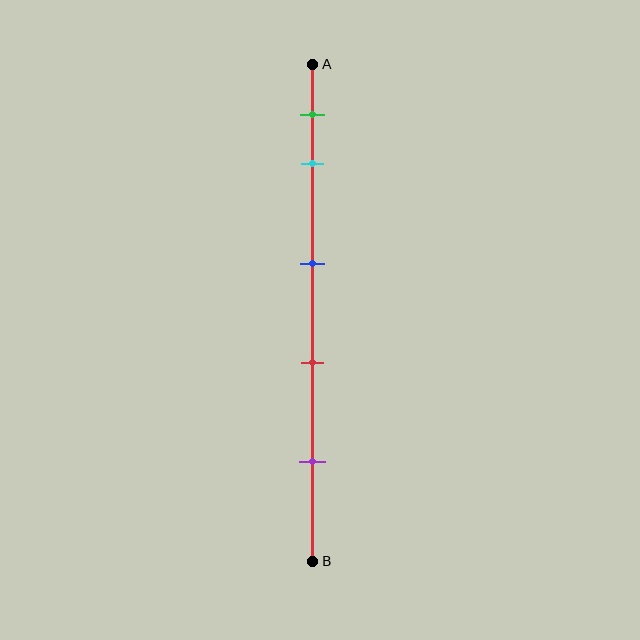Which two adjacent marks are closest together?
The green and cyan marks are the closest adjacent pair.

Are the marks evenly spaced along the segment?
No, the marks are not evenly spaced.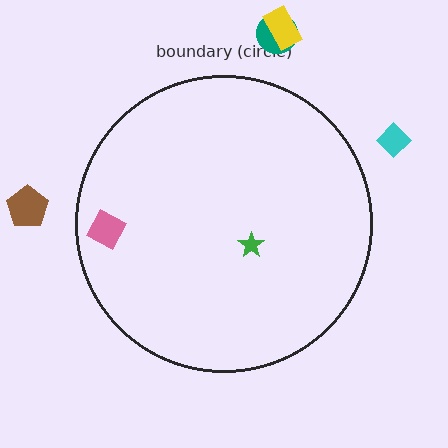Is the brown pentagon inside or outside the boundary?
Outside.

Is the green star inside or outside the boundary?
Inside.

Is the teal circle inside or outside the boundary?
Outside.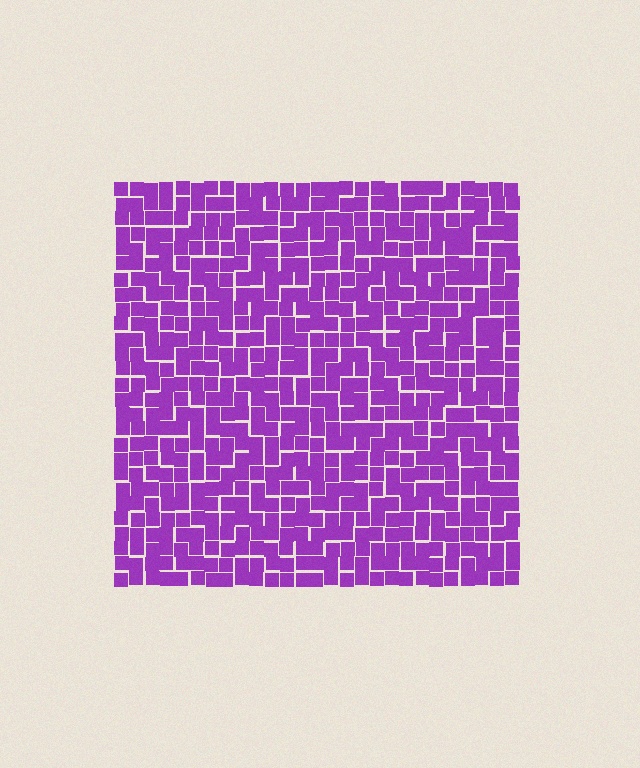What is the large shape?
The large shape is a square.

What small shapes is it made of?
It is made of small squares.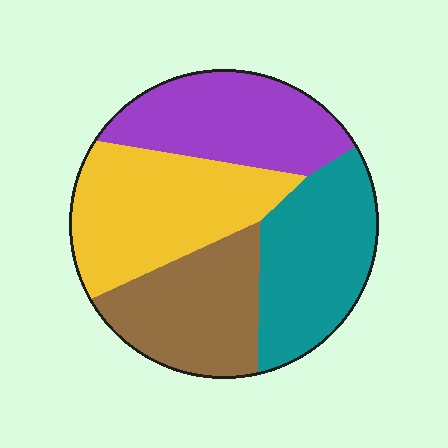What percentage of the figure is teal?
Teal takes up between a quarter and a half of the figure.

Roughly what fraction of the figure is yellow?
Yellow covers 29% of the figure.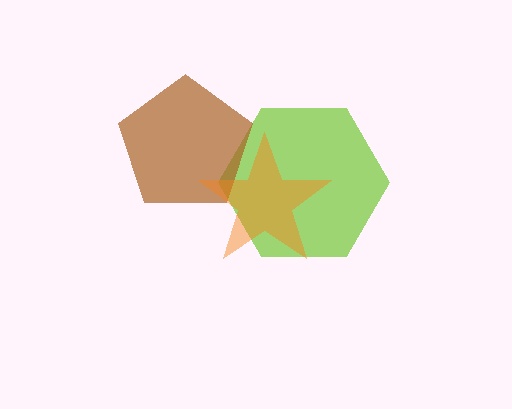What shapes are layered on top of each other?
The layered shapes are: a lime hexagon, a brown pentagon, an orange star.